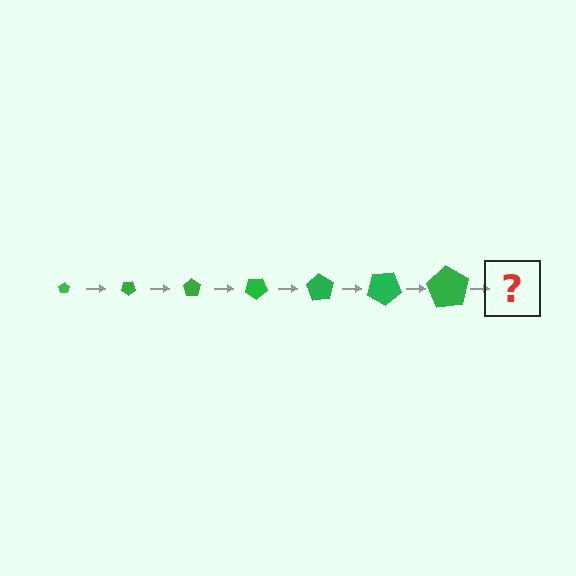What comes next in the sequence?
The next element should be a pentagon, larger than the previous one and rotated 245 degrees from the start.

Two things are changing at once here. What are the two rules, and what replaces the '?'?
The two rules are that the pentagon grows larger each step and it rotates 35 degrees each step. The '?' should be a pentagon, larger than the previous one and rotated 245 degrees from the start.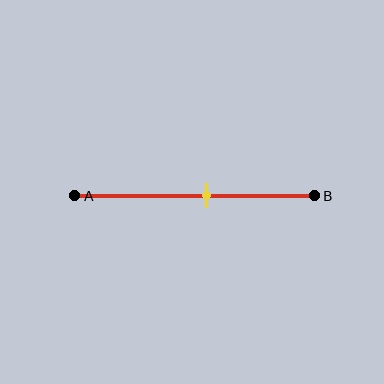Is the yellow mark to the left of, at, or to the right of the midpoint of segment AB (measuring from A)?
The yellow mark is to the right of the midpoint of segment AB.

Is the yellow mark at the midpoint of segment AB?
No, the mark is at about 55% from A, not at the 50% midpoint.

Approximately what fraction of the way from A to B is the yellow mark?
The yellow mark is approximately 55% of the way from A to B.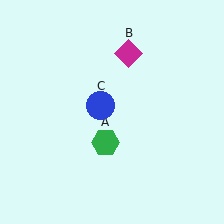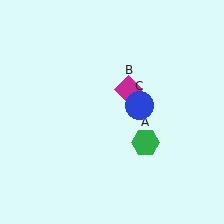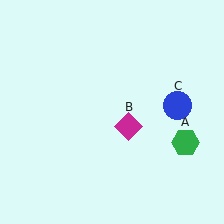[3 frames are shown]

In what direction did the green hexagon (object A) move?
The green hexagon (object A) moved right.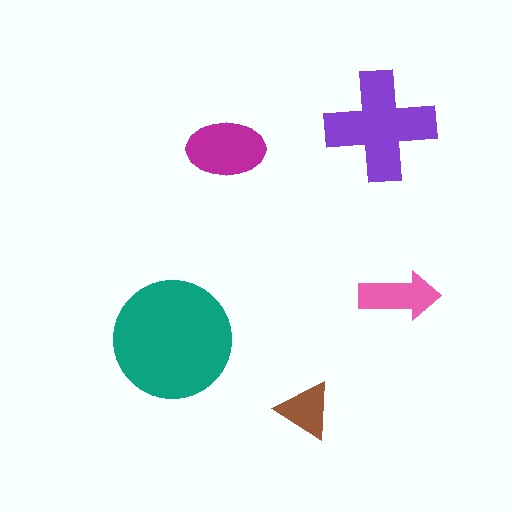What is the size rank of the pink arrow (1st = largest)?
4th.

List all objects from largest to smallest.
The teal circle, the purple cross, the magenta ellipse, the pink arrow, the brown triangle.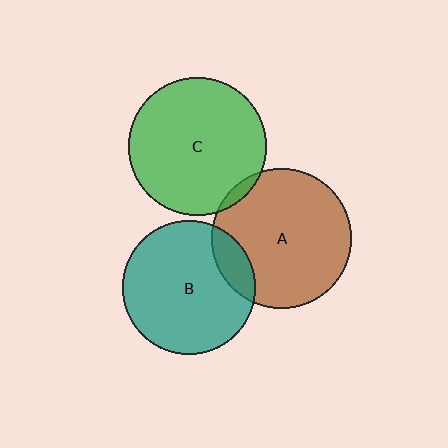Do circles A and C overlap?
Yes.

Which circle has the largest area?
Circle A (brown).